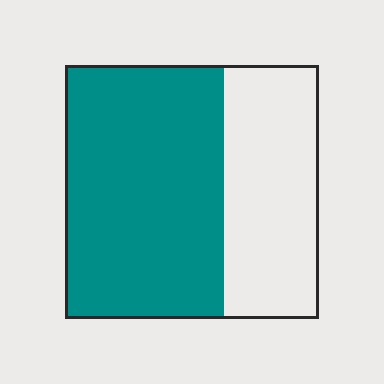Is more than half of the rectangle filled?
Yes.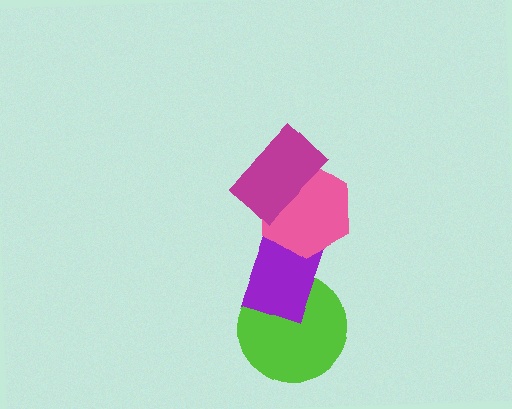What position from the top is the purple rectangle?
The purple rectangle is 3rd from the top.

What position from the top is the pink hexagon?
The pink hexagon is 2nd from the top.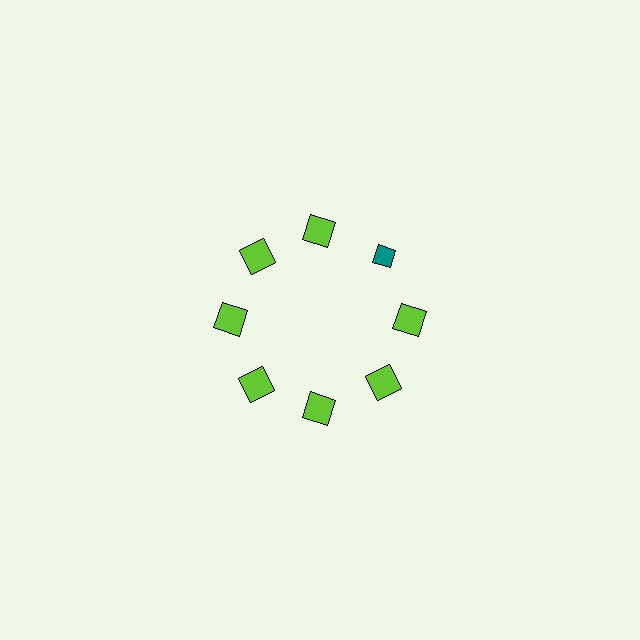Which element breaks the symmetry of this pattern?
The teal diamond at roughly the 2 o'clock position breaks the symmetry. All other shapes are lime squares.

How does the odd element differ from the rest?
It differs in both color (teal instead of lime) and shape (diamond instead of square).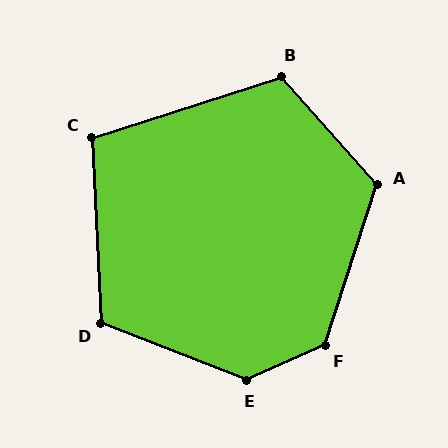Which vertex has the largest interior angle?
E, at approximately 135 degrees.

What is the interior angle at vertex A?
Approximately 121 degrees (obtuse).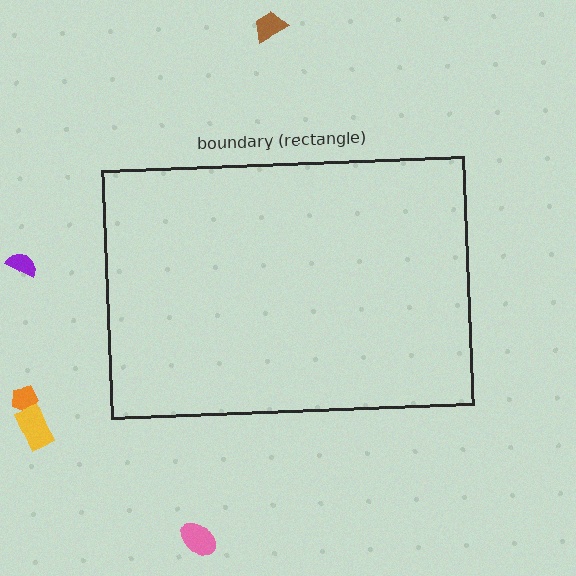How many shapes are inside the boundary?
0 inside, 5 outside.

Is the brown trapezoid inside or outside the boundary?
Outside.